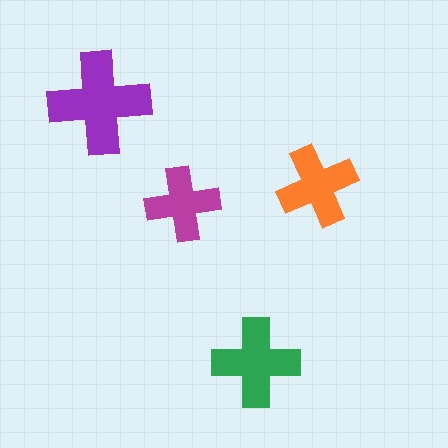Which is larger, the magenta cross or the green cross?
The green one.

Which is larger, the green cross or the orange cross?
The green one.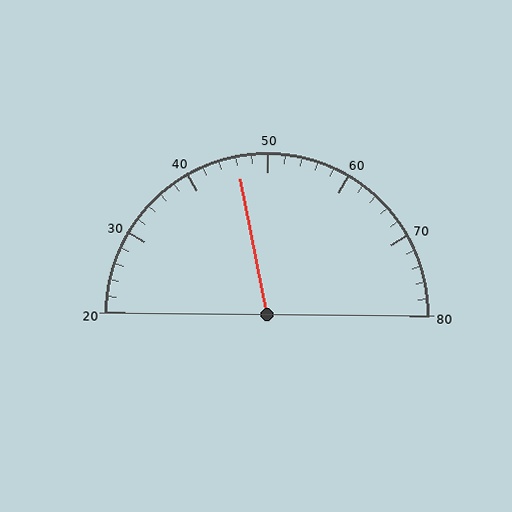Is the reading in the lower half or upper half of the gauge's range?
The reading is in the lower half of the range (20 to 80).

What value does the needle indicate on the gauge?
The needle indicates approximately 46.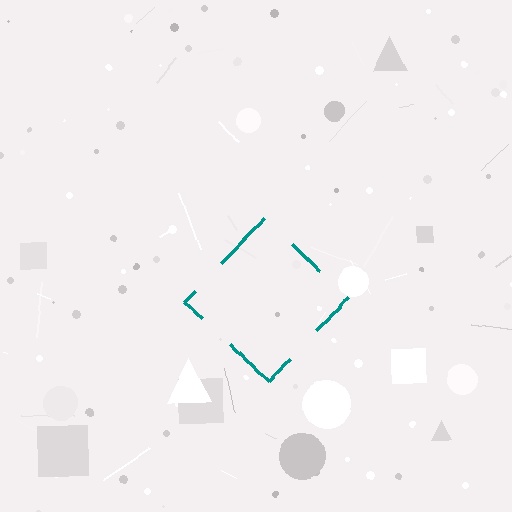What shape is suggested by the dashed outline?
The dashed outline suggests a diamond.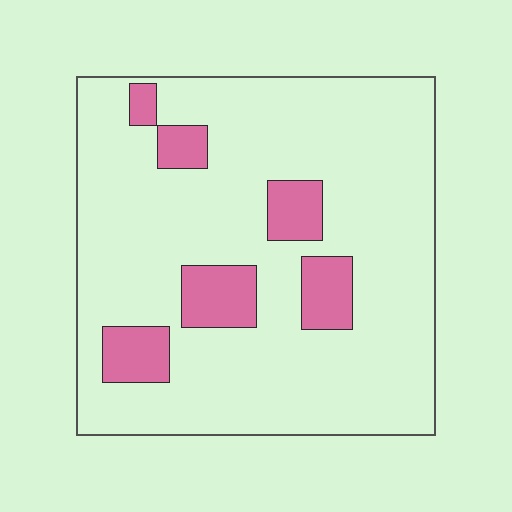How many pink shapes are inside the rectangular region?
6.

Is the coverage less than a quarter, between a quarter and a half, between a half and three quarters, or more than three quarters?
Less than a quarter.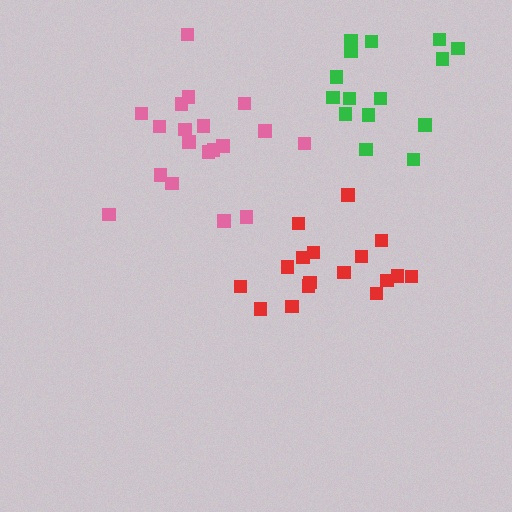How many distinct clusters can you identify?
There are 3 distinct clusters.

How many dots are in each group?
Group 1: 15 dots, Group 2: 17 dots, Group 3: 19 dots (51 total).